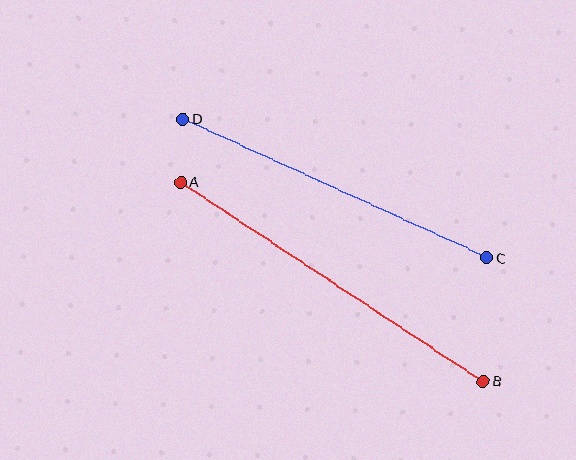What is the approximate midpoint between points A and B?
The midpoint is at approximately (332, 282) pixels.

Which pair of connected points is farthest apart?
Points A and B are farthest apart.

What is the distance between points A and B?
The distance is approximately 362 pixels.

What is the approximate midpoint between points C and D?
The midpoint is at approximately (335, 188) pixels.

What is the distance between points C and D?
The distance is approximately 334 pixels.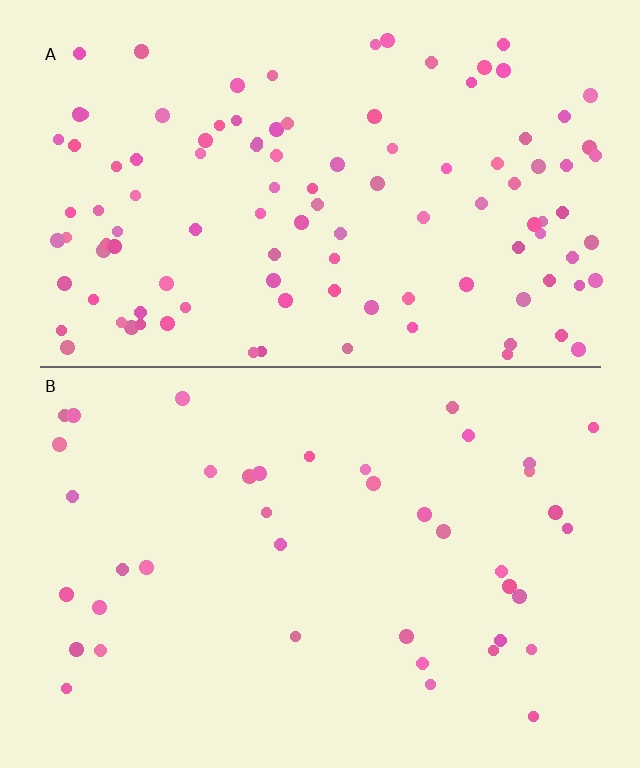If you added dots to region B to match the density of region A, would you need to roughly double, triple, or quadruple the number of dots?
Approximately triple.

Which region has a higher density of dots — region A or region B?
A (the top).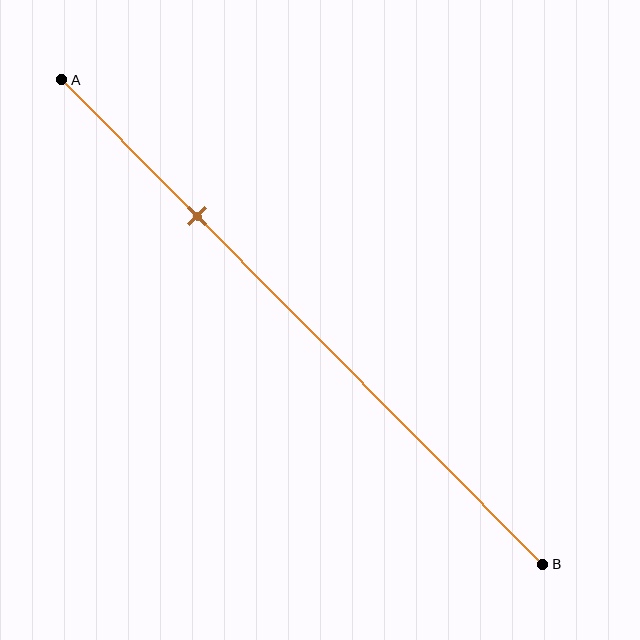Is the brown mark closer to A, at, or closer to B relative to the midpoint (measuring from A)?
The brown mark is closer to point A than the midpoint of segment AB.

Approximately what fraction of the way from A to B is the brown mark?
The brown mark is approximately 30% of the way from A to B.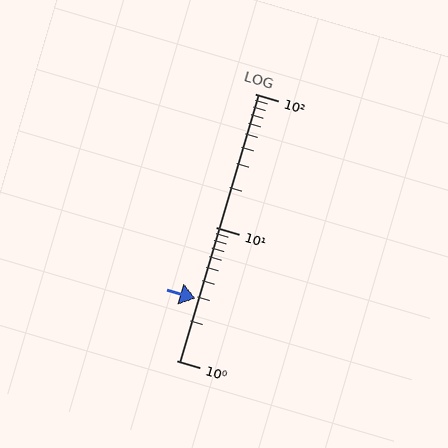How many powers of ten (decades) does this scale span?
The scale spans 2 decades, from 1 to 100.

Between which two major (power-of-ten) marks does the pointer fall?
The pointer is between 1 and 10.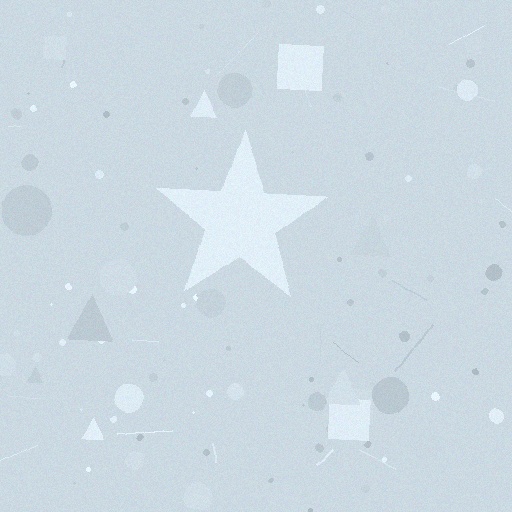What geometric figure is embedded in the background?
A star is embedded in the background.